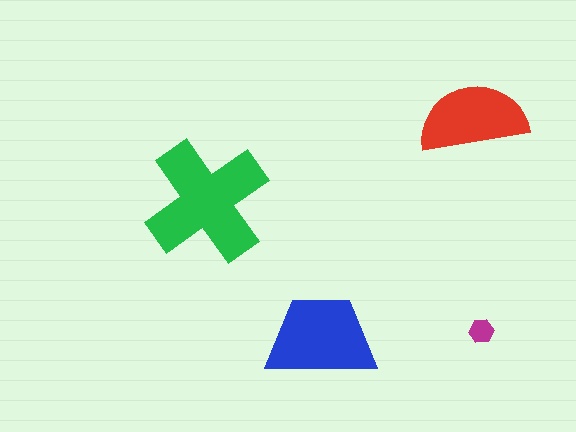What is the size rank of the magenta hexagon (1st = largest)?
4th.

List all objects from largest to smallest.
The green cross, the blue trapezoid, the red semicircle, the magenta hexagon.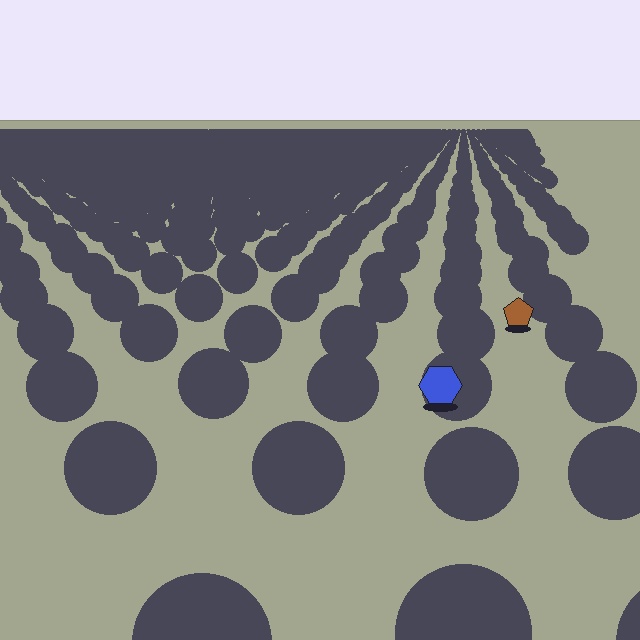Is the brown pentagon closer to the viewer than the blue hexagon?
No. The blue hexagon is closer — you can tell from the texture gradient: the ground texture is coarser near it.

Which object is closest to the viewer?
The blue hexagon is closest. The texture marks near it are larger and more spread out.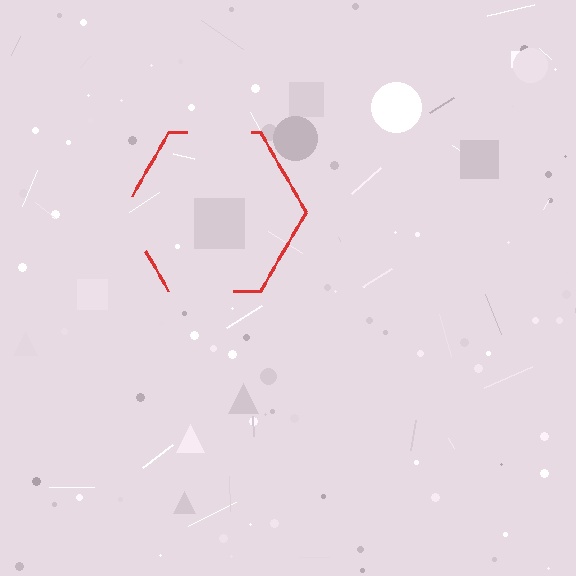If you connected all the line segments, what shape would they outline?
They would outline a hexagon.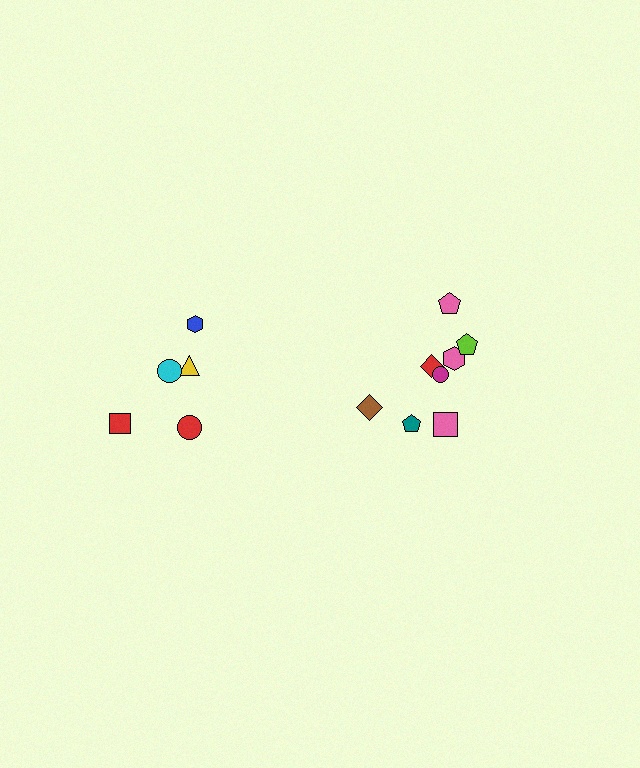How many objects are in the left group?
There are 5 objects.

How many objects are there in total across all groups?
There are 13 objects.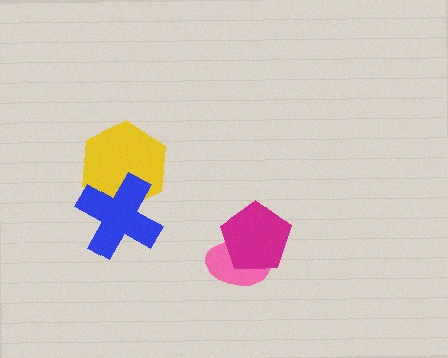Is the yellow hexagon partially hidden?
Yes, it is partially covered by another shape.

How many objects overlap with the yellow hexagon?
1 object overlaps with the yellow hexagon.